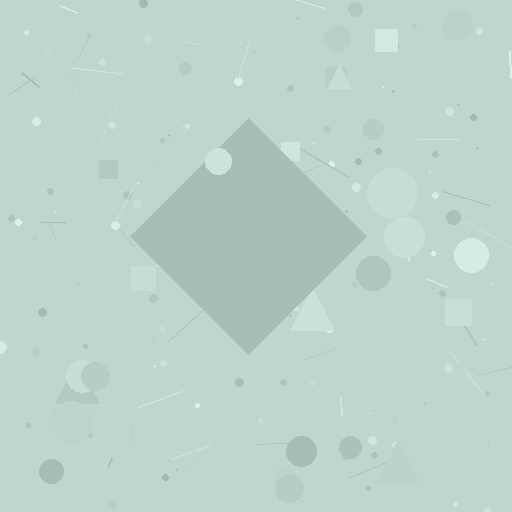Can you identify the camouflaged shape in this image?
The camouflaged shape is a diamond.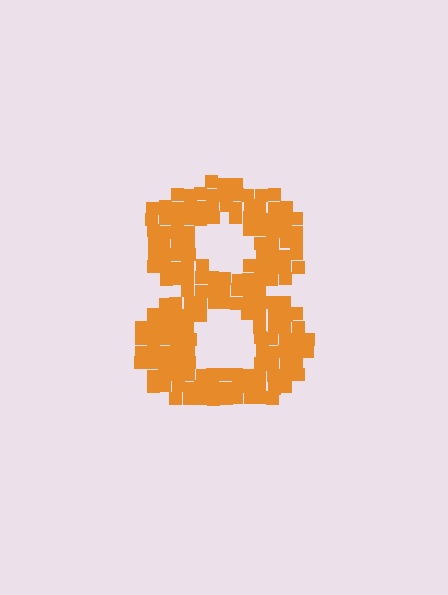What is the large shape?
The large shape is the digit 8.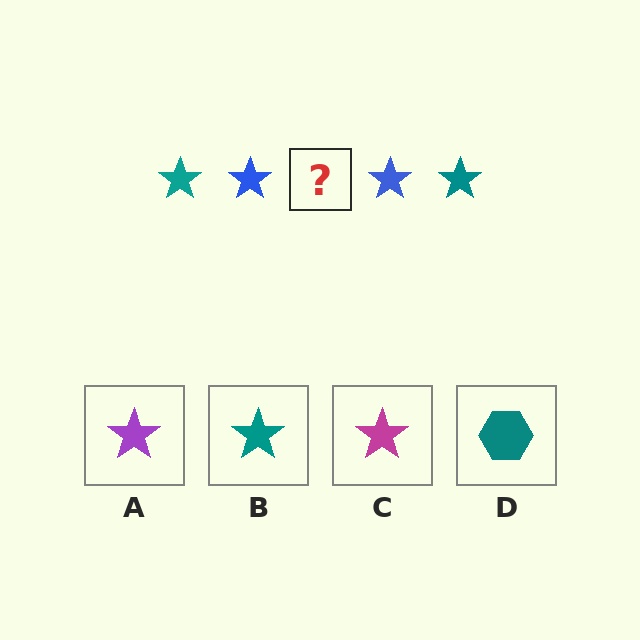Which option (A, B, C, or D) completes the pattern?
B.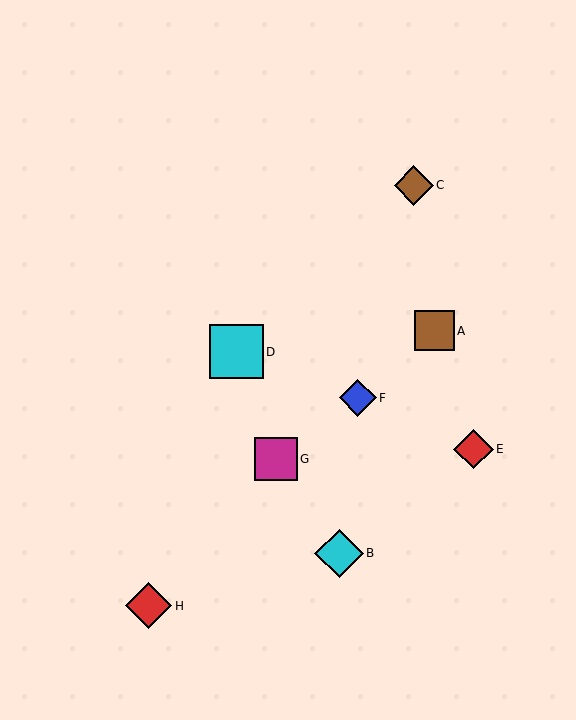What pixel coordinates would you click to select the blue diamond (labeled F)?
Click at (358, 398) to select the blue diamond F.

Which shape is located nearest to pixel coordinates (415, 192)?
The brown diamond (labeled C) at (414, 185) is nearest to that location.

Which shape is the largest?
The cyan square (labeled D) is the largest.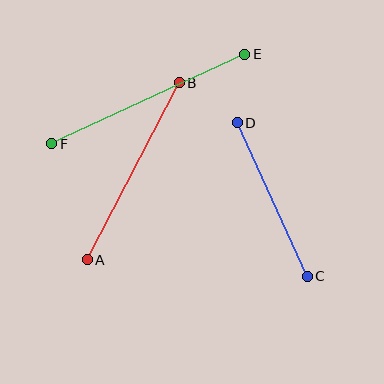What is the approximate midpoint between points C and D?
The midpoint is at approximately (272, 200) pixels.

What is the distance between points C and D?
The distance is approximately 169 pixels.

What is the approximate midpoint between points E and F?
The midpoint is at approximately (148, 99) pixels.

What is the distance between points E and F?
The distance is approximately 213 pixels.